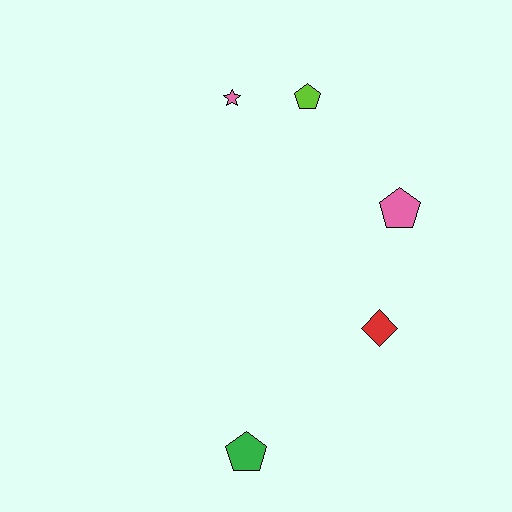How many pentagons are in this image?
There are 3 pentagons.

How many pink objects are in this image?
There are 2 pink objects.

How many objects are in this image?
There are 5 objects.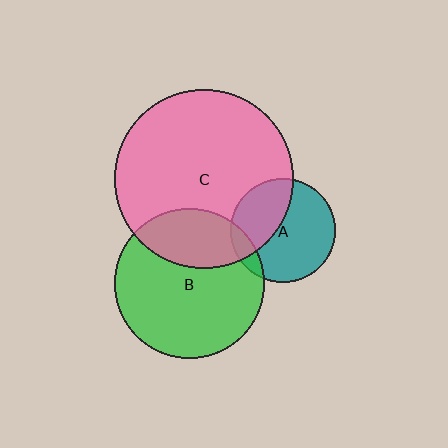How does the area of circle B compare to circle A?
Approximately 2.1 times.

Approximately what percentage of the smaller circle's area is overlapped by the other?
Approximately 40%.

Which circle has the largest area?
Circle C (pink).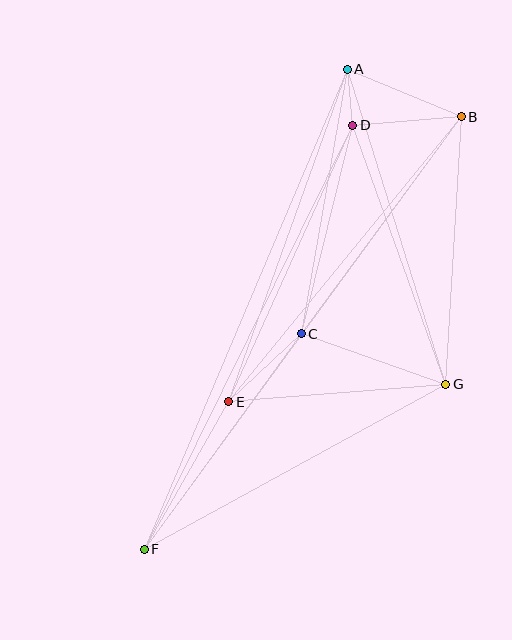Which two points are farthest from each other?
Points B and F are farthest from each other.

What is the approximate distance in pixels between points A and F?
The distance between A and F is approximately 521 pixels.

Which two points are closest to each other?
Points A and D are closest to each other.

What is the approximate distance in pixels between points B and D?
The distance between B and D is approximately 109 pixels.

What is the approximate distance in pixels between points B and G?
The distance between B and G is approximately 268 pixels.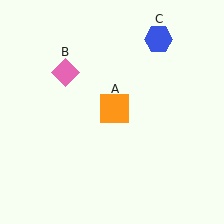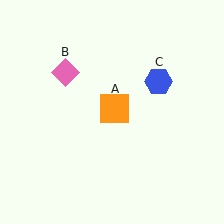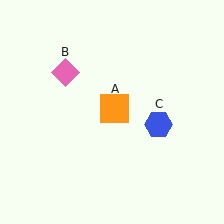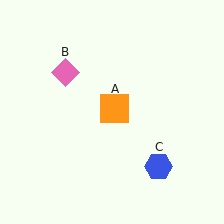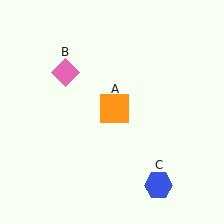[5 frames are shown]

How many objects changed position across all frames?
1 object changed position: blue hexagon (object C).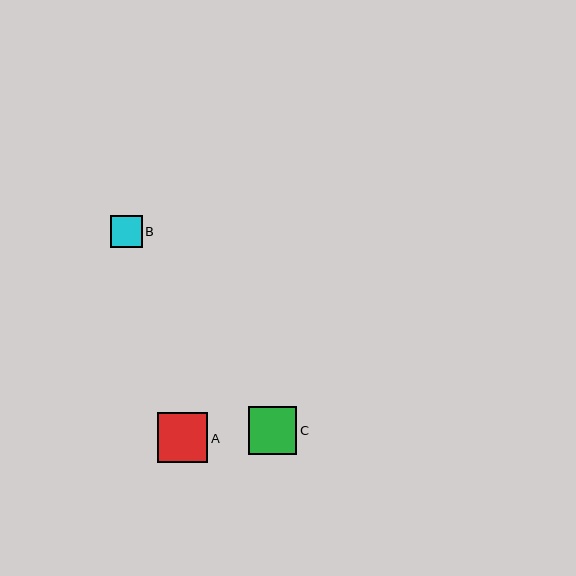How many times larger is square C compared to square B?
Square C is approximately 1.5 times the size of square B.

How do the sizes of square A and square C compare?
Square A and square C are approximately the same size.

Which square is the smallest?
Square B is the smallest with a size of approximately 32 pixels.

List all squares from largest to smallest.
From largest to smallest: A, C, B.